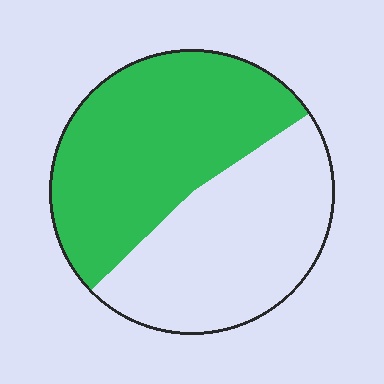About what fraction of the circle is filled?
About one half (1/2).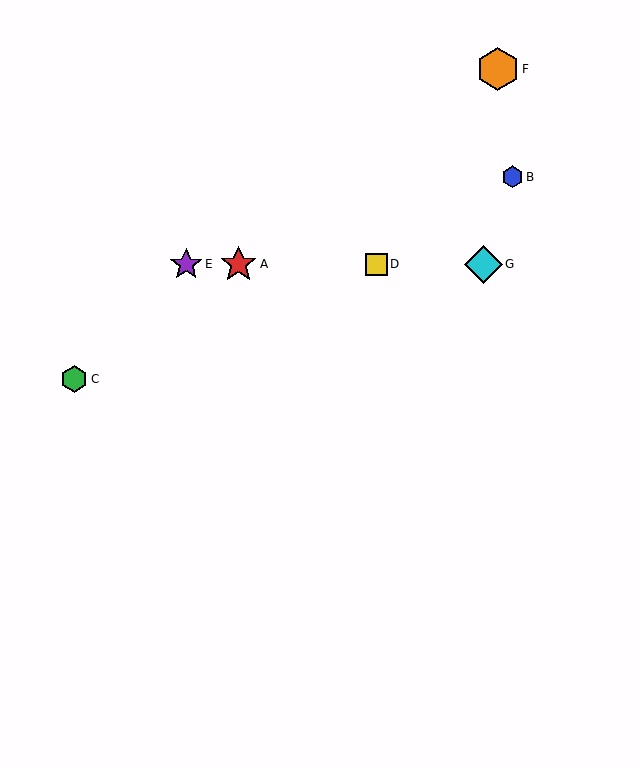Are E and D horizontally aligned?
Yes, both are at y≈264.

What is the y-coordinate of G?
Object G is at y≈264.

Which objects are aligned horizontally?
Objects A, D, E, G are aligned horizontally.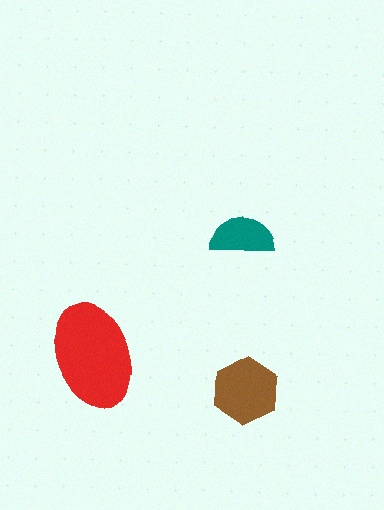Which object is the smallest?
The teal semicircle.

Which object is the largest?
The red ellipse.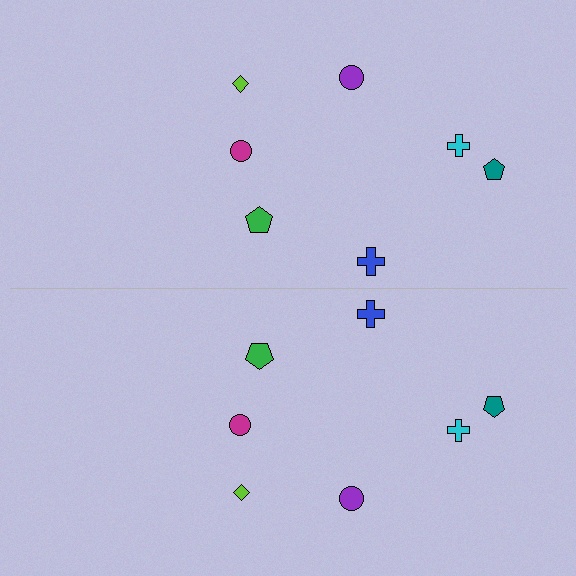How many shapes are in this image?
There are 14 shapes in this image.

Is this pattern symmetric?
Yes, this pattern has bilateral (reflection) symmetry.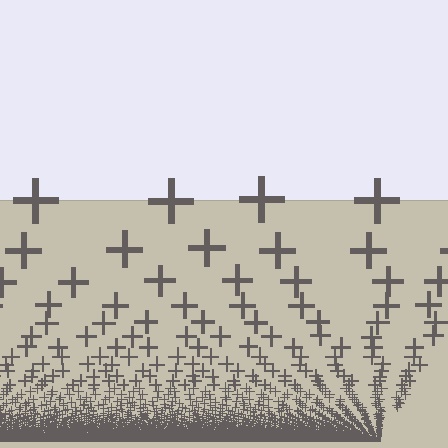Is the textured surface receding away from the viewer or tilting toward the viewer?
The surface appears to tilt toward the viewer. Texture elements get larger and sparser toward the top.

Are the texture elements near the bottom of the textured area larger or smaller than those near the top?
Smaller. The gradient is inverted — elements near the bottom are smaller and denser.